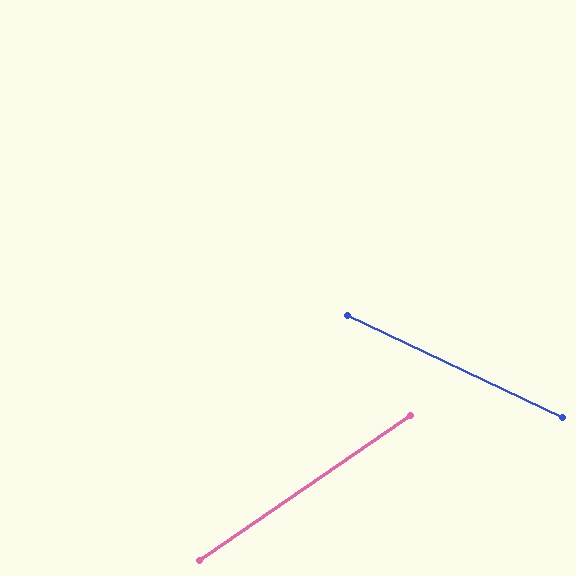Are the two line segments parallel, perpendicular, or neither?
Neither parallel nor perpendicular — they differ by about 60°.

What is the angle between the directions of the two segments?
Approximately 60 degrees.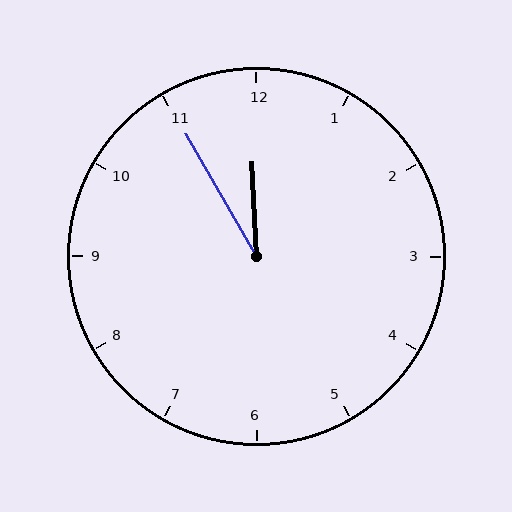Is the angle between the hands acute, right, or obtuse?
It is acute.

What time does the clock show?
11:55.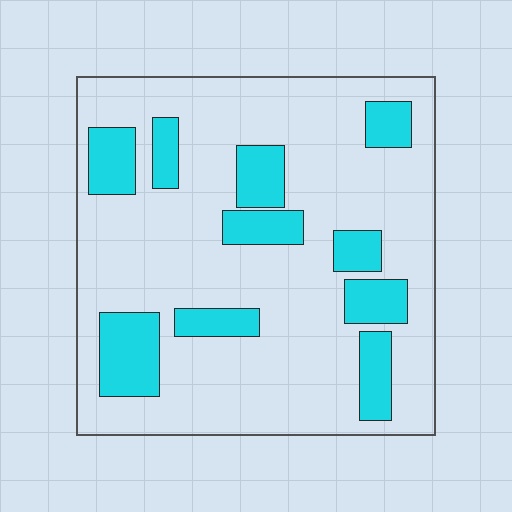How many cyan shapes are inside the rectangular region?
10.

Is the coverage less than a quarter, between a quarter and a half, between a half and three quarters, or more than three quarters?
Less than a quarter.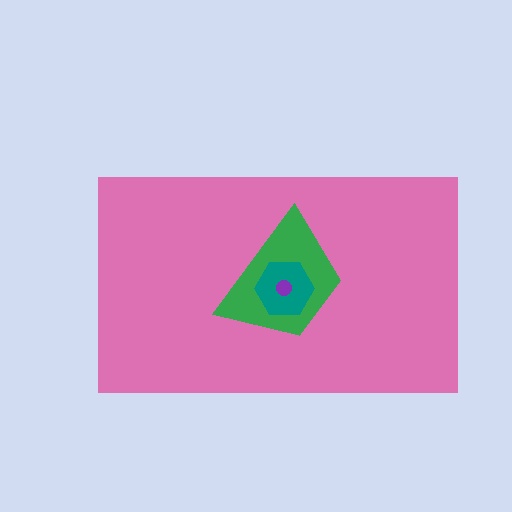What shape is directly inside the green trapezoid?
The teal hexagon.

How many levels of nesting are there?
4.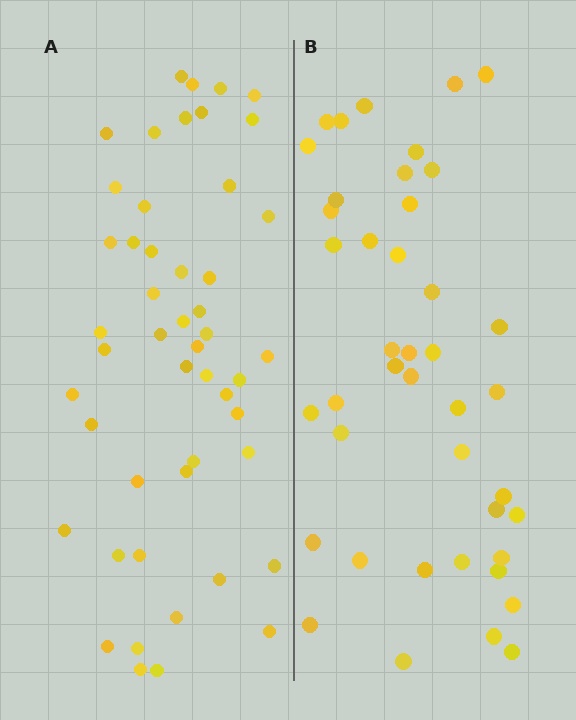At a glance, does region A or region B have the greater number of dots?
Region A (the left region) has more dots.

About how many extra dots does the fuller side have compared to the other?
Region A has roughly 8 or so more dots than region B.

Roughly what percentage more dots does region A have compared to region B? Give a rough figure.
About 15% more.